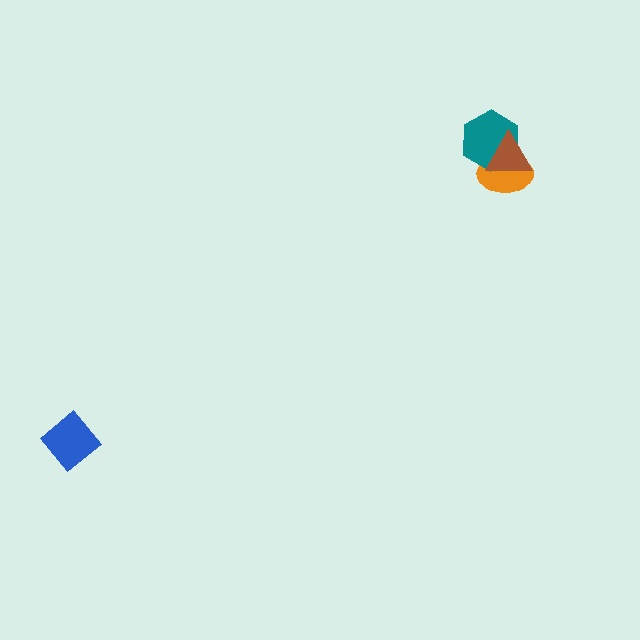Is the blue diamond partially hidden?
No, no other shape covers it.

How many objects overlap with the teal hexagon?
2 objects overlap with the teal hexagon.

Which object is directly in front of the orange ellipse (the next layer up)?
The teal hexagon is directly in front of the orange ellipse.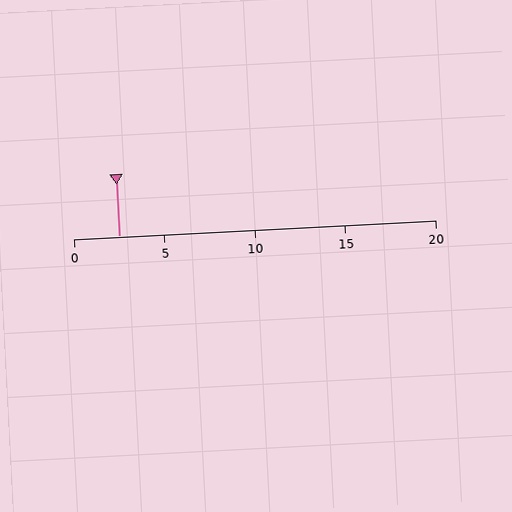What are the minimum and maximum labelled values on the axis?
The axis runs from 0 to 20.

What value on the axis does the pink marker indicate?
The marker indicates approximately 2.5.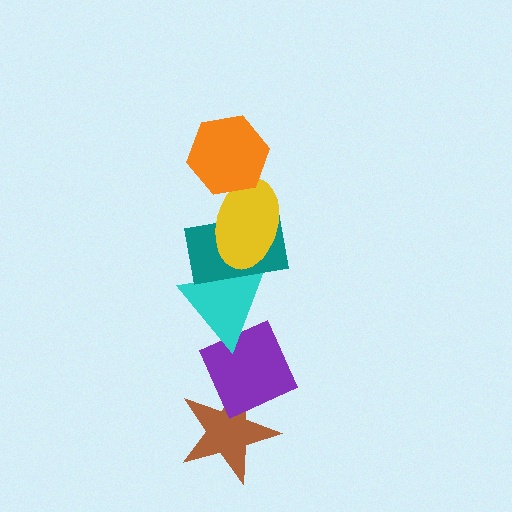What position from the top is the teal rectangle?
The teal rectangle is 3rd from the top.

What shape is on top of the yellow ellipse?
The orange hexagon is on top of the yellow ellipse.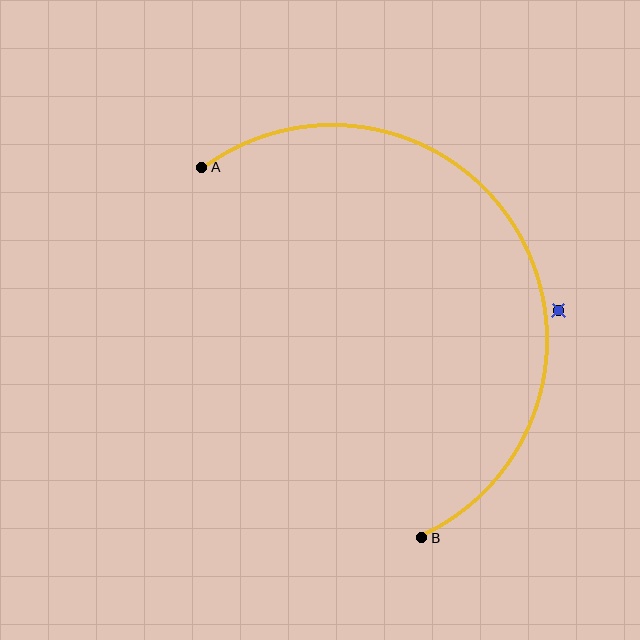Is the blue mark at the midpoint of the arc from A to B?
No — the blue mark does not lie on the arc at all. It sits slightly outside the curve.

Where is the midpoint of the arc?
The arc midpoint is the point on the curve farthest from the straight line joining A and B. It sits to the right of that line.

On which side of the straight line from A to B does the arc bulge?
The arc bulges to the right of the straight line connecting A and B.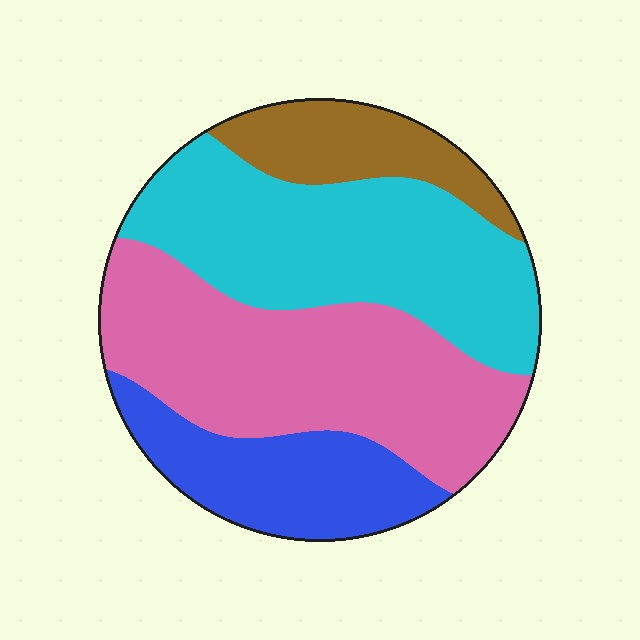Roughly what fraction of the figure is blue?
Blue covers 18% of the figure.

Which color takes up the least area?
Brown, at roughly 10%.